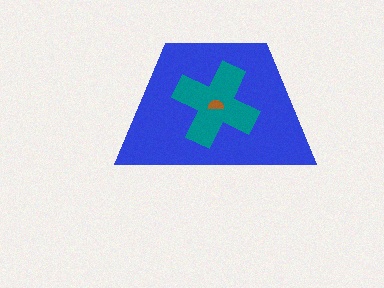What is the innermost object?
The brown semicircle.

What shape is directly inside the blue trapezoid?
The teal cross.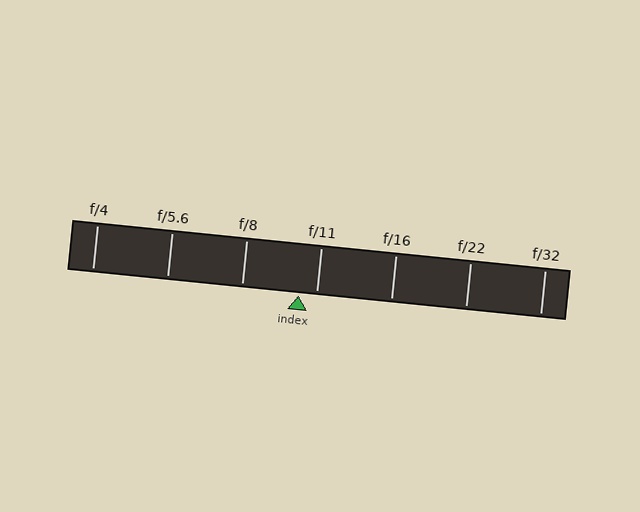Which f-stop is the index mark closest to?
The index mark is closest to f/11.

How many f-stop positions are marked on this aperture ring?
There are 7 f-stop positions marked.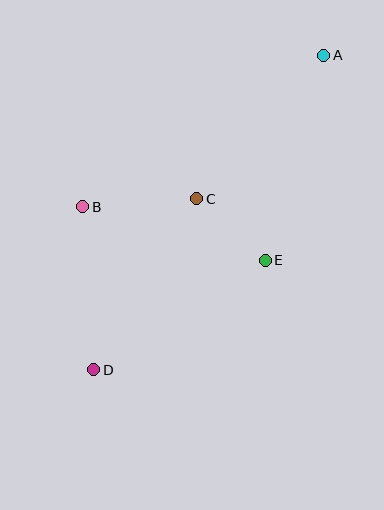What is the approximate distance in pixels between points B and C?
The distance between B and C is approximately 114 pixels.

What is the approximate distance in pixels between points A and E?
The distance between A and E is approximately 213 pixels.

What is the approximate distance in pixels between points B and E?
The distance between B and E is approximately 190 pixels.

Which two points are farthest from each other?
Points A and D are farthest from each other.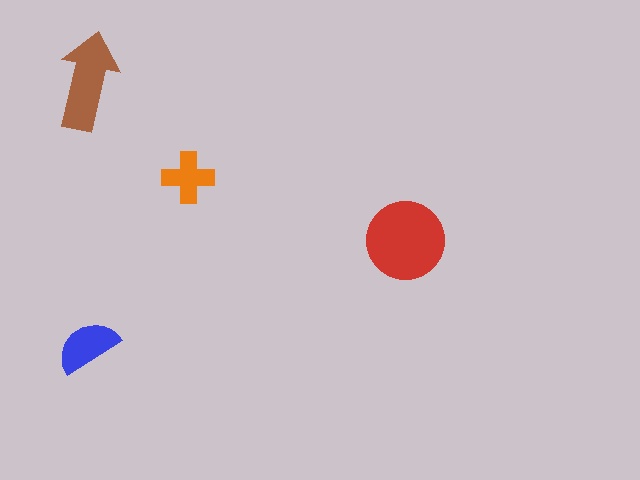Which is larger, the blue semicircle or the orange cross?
The blue semicircle.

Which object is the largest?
The red circle.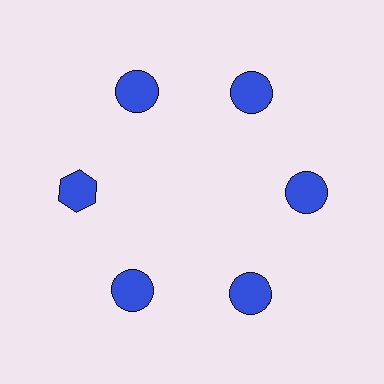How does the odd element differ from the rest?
It has a different shape: hexagon instead of circle.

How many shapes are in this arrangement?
There are 6 shapes arranged in a ring pattern.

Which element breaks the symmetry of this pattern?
The blue hexagon at roughly the 9 o'clock position breaks the symmetry. All other shapes are blue circles.